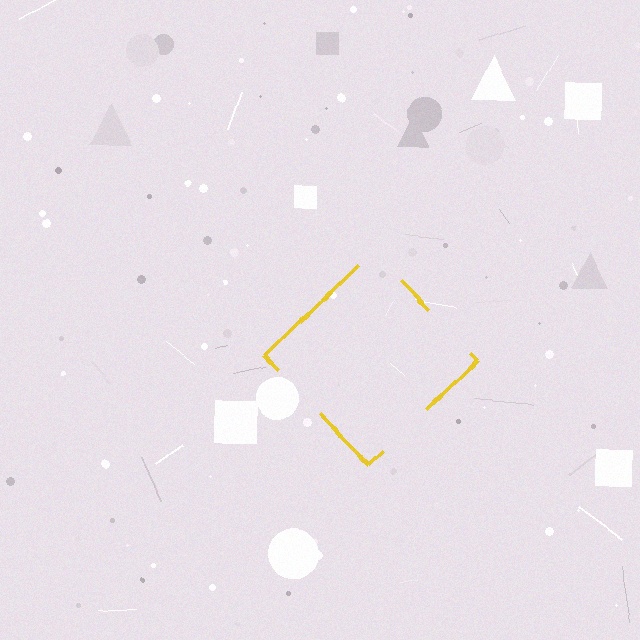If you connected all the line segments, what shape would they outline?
They would outline a diamond.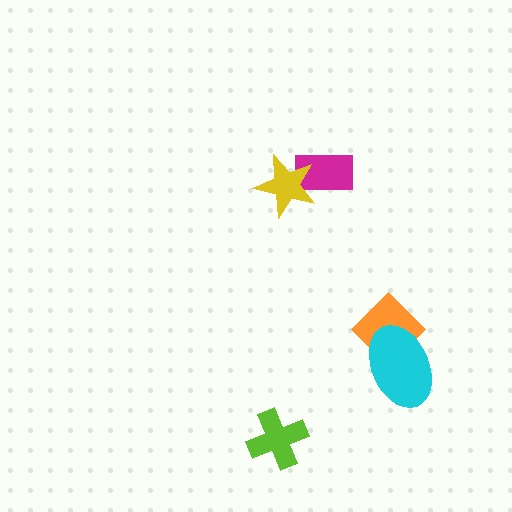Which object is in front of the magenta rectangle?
The yellow star is in front of the magenta rectangle.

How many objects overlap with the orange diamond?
1 object overlaps with the orange diamond.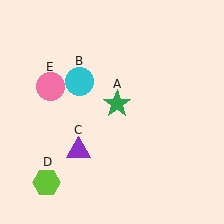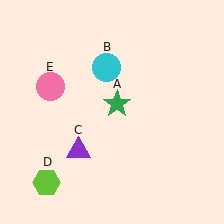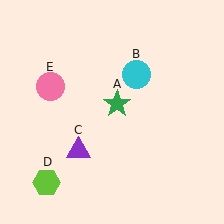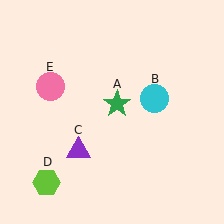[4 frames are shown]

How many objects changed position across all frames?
1 object changed position: cyan circle (object B).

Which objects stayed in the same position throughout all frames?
Green star (object A) and purple triangle (object C) and lime hexagon (object D) and pink circle (object E) remained stationary.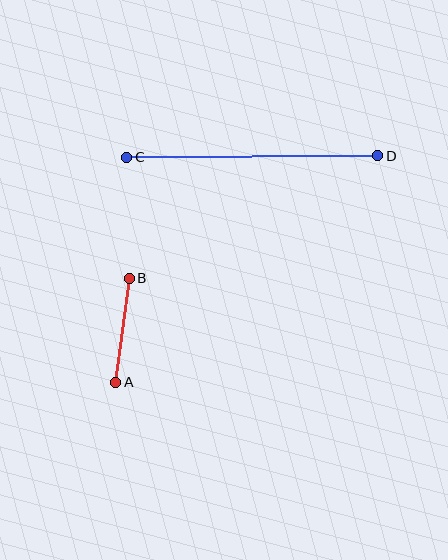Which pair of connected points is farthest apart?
Points C and D are farthest apart.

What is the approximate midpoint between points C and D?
The midpoint is at approximately (252, 156) pixels.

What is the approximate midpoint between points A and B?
The midpoint is at approximately (122, 330) pixels.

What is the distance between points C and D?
The distance is approximately 251 pixels.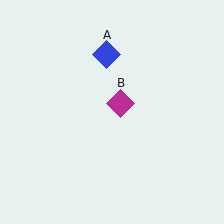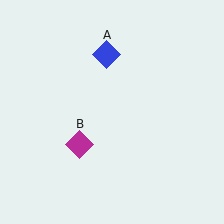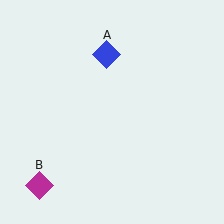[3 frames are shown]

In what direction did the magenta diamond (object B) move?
The magenta diamond (object B) moved down and to the left.